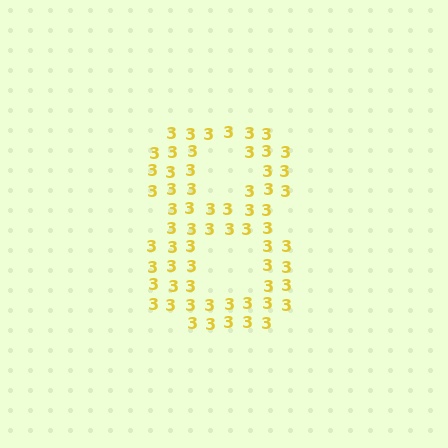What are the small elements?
The small elements are digit 3's.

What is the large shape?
The large shape is the digit 8.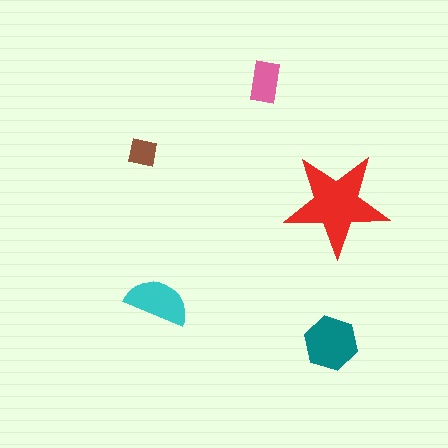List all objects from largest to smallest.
The red star, the teal hexagon, the cyan semicircle, the pink rectangle, the brown square.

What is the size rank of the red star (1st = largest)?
1st.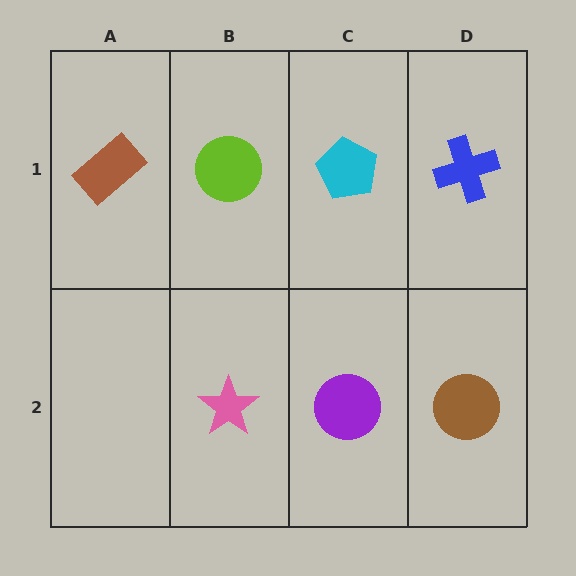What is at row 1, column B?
A lime circle.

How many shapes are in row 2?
3 shapes.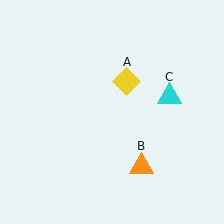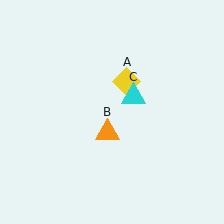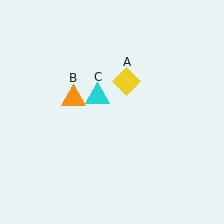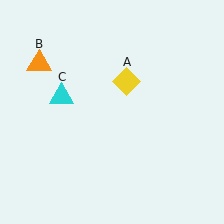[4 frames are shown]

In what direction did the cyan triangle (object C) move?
The cyan triangle (object C) moved left.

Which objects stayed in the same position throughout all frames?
Yellow diamond (object A) remained stationary.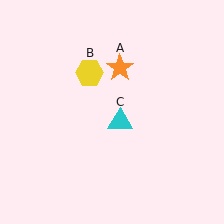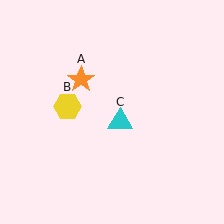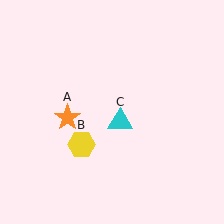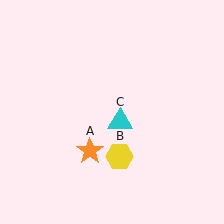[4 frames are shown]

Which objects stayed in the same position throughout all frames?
Cyan triangle (object C) remained stationary.